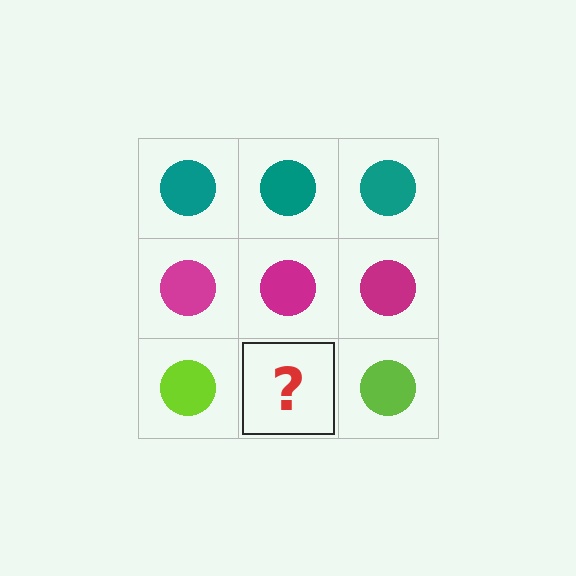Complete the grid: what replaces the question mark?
The question mark should be replaced with a lime circle.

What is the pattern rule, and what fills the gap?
The rule is that each row has a consistent color. The gap should be filled with a lime circle.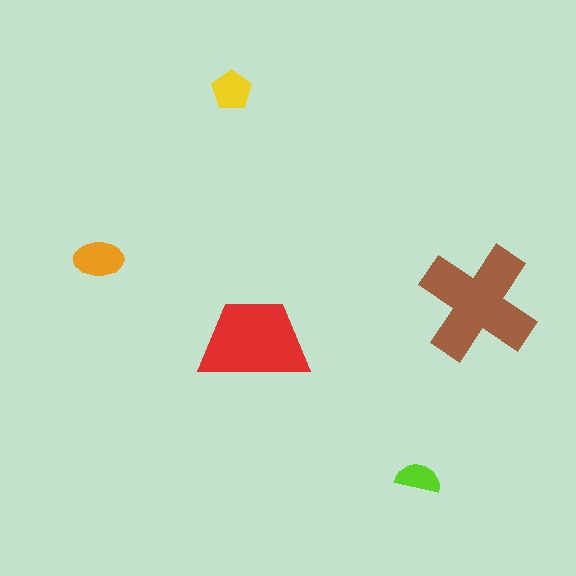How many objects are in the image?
There are 5 objects in the image.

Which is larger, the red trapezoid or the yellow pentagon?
The red trapezoid.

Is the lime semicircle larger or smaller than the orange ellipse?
Smaller.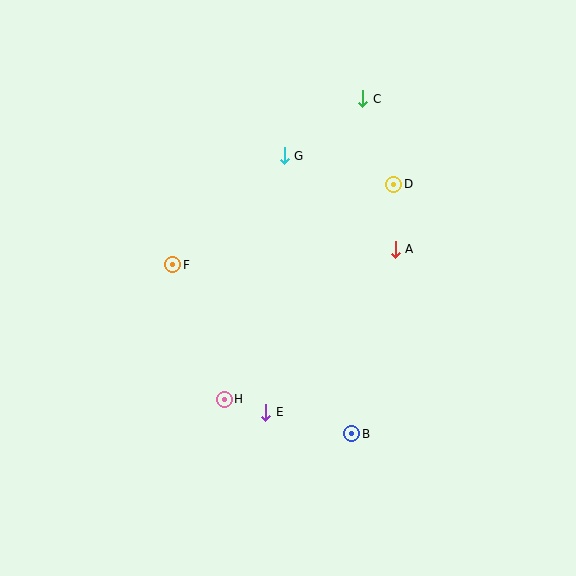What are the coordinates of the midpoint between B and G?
The midpoint between B and G is at (318, 295).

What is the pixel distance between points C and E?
The distance between C and E is 328 pixels.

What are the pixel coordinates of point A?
Point A is at (395, 249).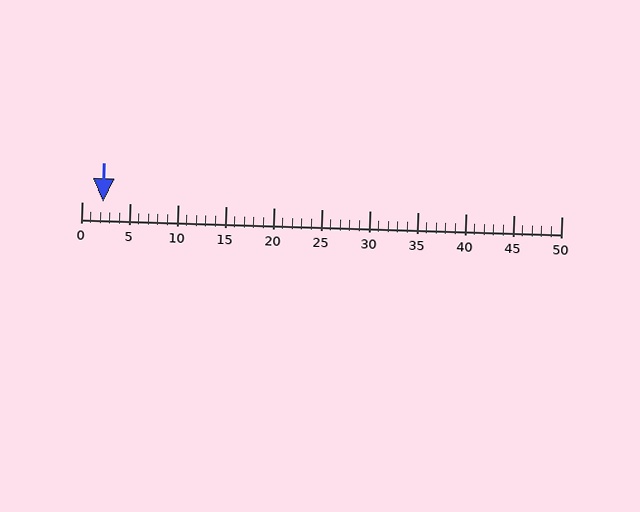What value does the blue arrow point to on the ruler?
The blue arrow points to approximately 2.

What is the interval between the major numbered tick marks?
The major tick marks are spaced 5 units apart.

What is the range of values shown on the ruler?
The ruler shows values from 0 to 50.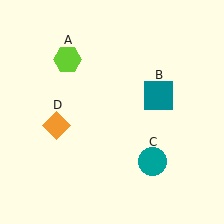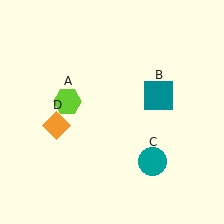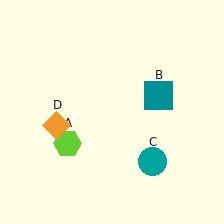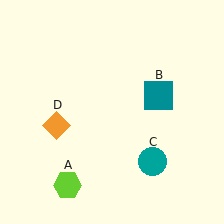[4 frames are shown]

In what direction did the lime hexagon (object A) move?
The lime hexagon (object A) moved down.